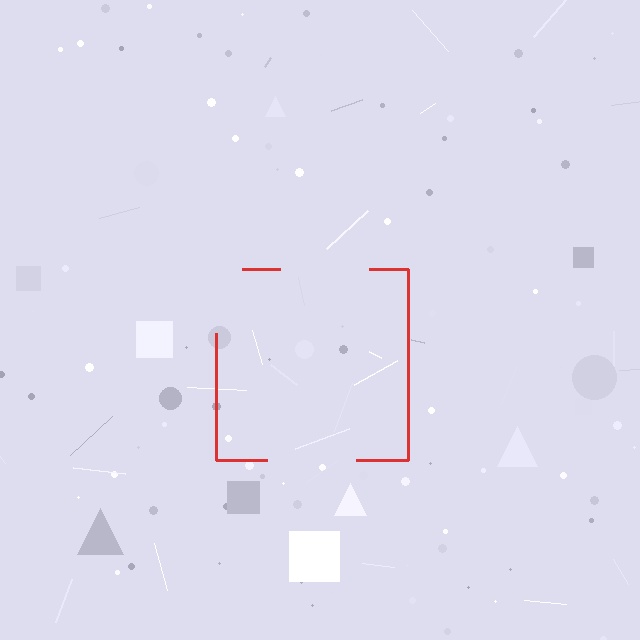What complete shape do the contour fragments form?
The contour fragments form a square.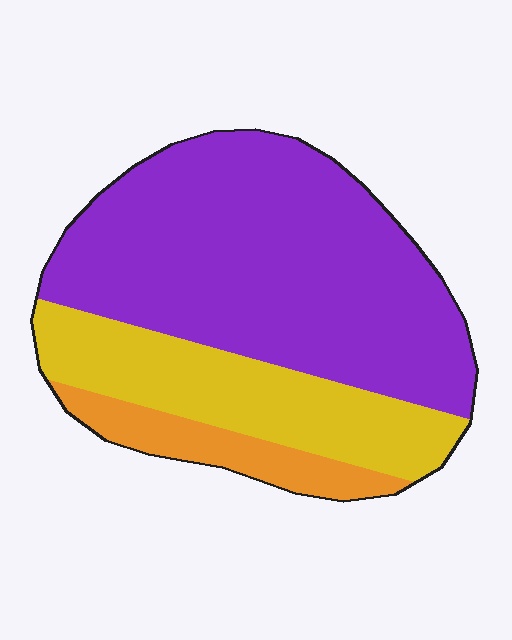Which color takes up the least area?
Orange, at roughly 10%.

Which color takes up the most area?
Purple, at roughly 60%.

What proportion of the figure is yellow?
Yellow takes up about one quarter (1/4) of the figure.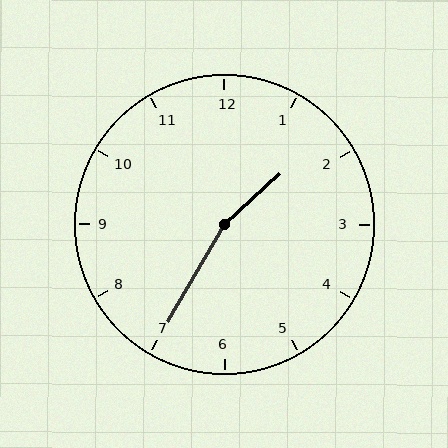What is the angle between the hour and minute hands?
Approximately 162 degrees.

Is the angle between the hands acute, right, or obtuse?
It is obtuse.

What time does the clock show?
1:35.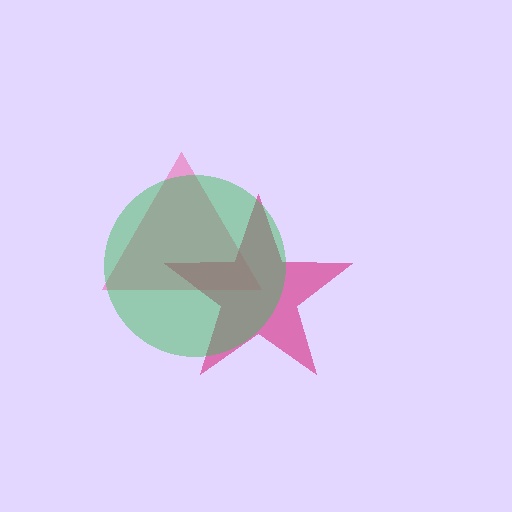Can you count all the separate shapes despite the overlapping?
Yes, there are 3 separate shapes.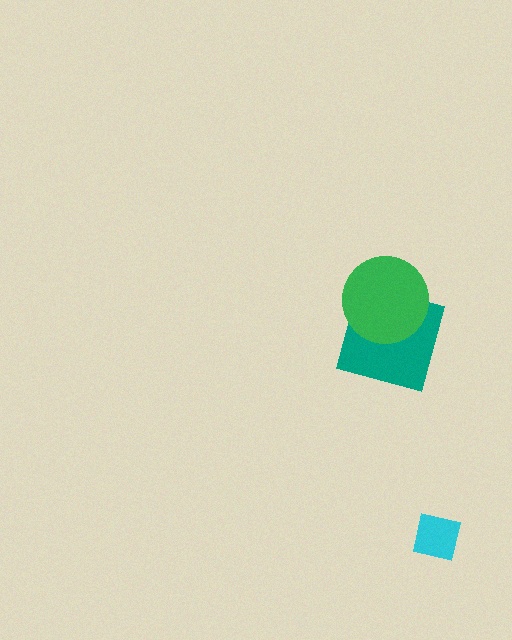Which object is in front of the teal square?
The green circle is in front of the teal square.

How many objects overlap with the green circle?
1 object overlaps with the green circle.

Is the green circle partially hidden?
No, no other shape covers it.